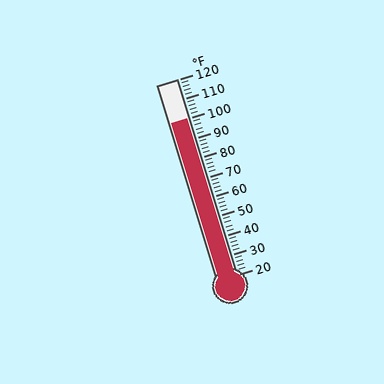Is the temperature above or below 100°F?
The temperature is at 100°F.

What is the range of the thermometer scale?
The thermometer scale ranges from 20°F to 120°F.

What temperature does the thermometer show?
The thermometer shows approximately 100°F.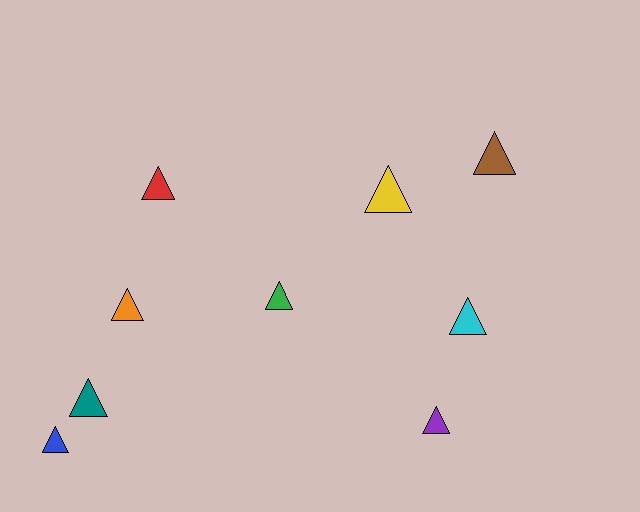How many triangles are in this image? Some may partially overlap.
There are 9 triangles.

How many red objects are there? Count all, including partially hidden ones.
There is 1 red object.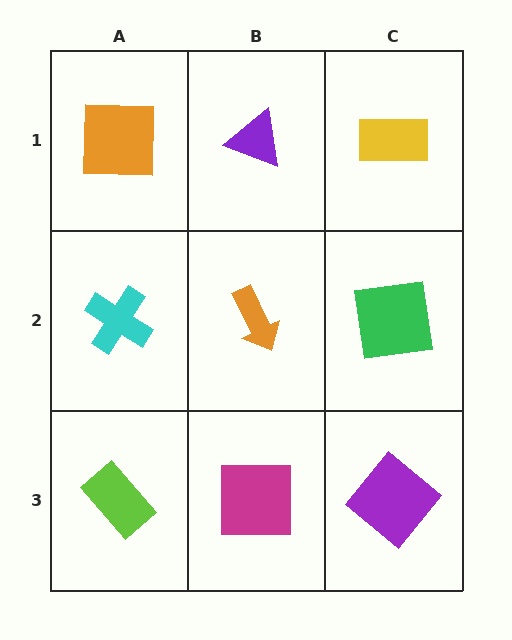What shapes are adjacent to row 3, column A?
A cyan cross (row 2, column A), a magenta square (row 3, column B).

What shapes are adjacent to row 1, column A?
A cyan cross (row 2, column A), a purple triangle (row 1, column B).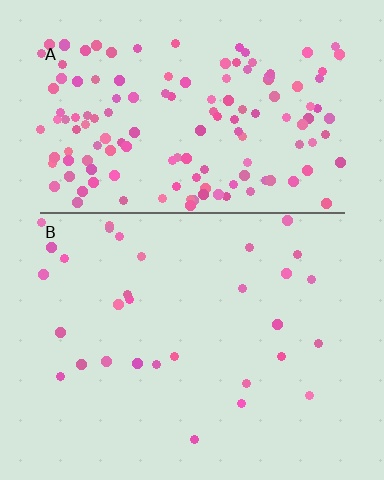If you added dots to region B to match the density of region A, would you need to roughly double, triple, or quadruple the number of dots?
Approximately quadruple.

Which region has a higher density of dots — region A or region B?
A (the top).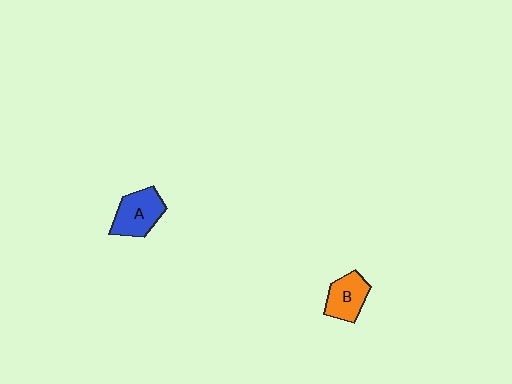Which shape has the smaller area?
Shape B (orange).